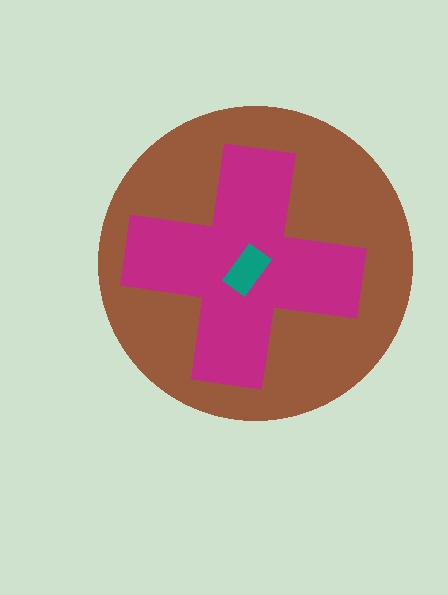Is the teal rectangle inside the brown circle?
Yes.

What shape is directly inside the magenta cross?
The teal rectangle.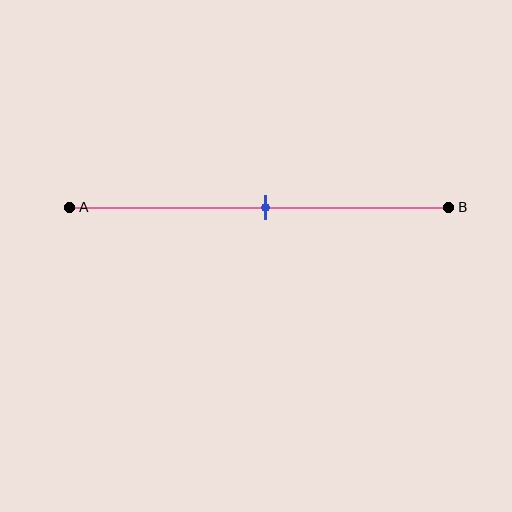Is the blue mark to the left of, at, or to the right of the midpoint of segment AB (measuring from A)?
The blue mark is approximately at the midpoint of segment AB.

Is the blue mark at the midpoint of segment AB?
Yes, the mark is approximately at the midpoint.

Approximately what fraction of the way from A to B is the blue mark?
The blue mark is approximately 50% of the way from A to B.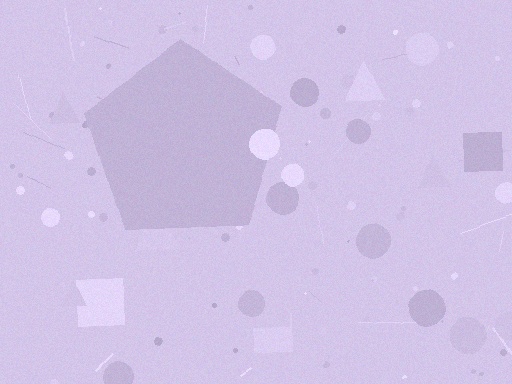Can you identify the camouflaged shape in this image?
The camouflaged shape is a pentagon.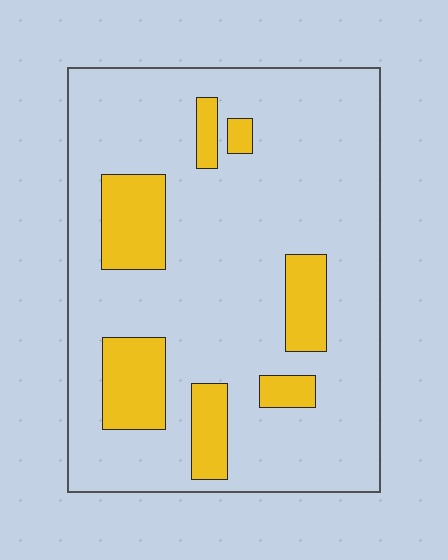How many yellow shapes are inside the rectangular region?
7.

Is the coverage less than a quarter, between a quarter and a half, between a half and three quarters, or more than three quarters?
Less than a quarter.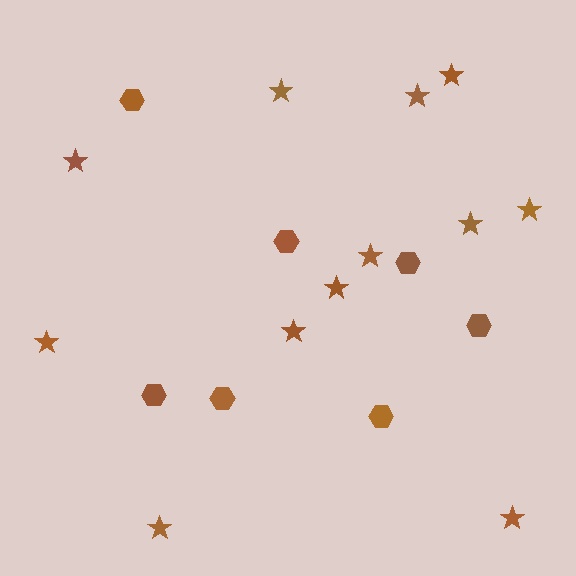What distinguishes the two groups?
There are 2 groups: one group of stars (12) and one group of hexagons (7).